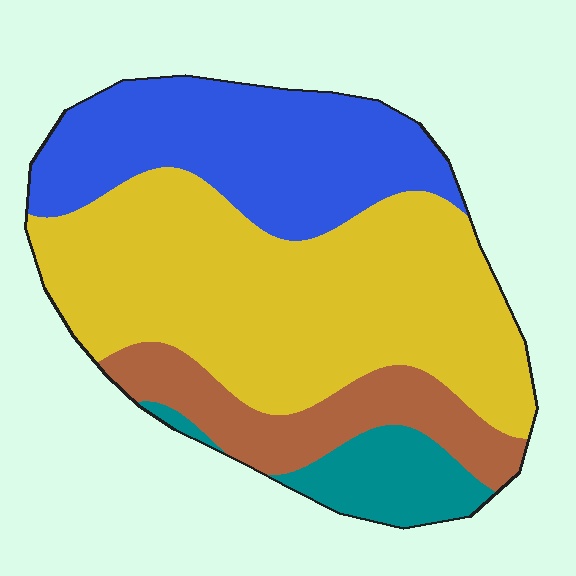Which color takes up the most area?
Yellow, at roughly 50%.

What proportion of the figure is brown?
Brown covers about 15% of the figure.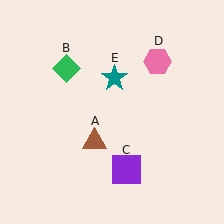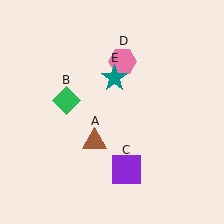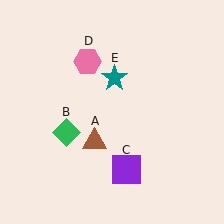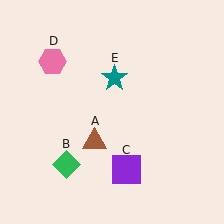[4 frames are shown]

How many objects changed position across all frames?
2 objects changed position: green diamond (object B), pink hexagon (object D).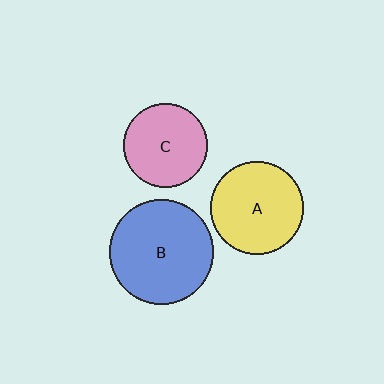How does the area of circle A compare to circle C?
Approximately 1.2 times.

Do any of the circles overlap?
No, none of the circles overlap.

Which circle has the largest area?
Circle B (blue).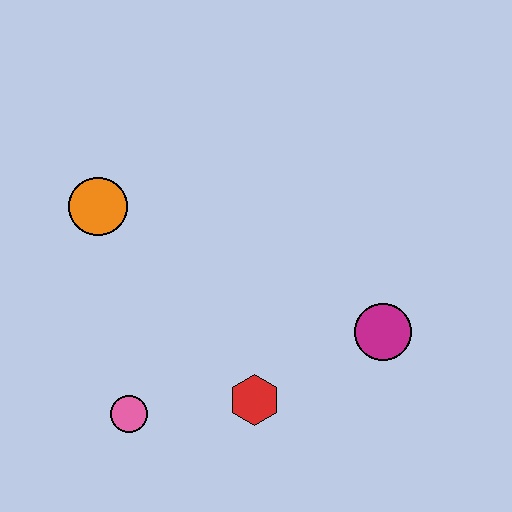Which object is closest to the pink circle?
The red hexagon is closest to the pink circle.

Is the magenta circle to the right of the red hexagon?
Yes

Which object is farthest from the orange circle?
The magenta circle is farthest from the orange circle.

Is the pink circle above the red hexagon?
No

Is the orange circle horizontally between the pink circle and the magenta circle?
No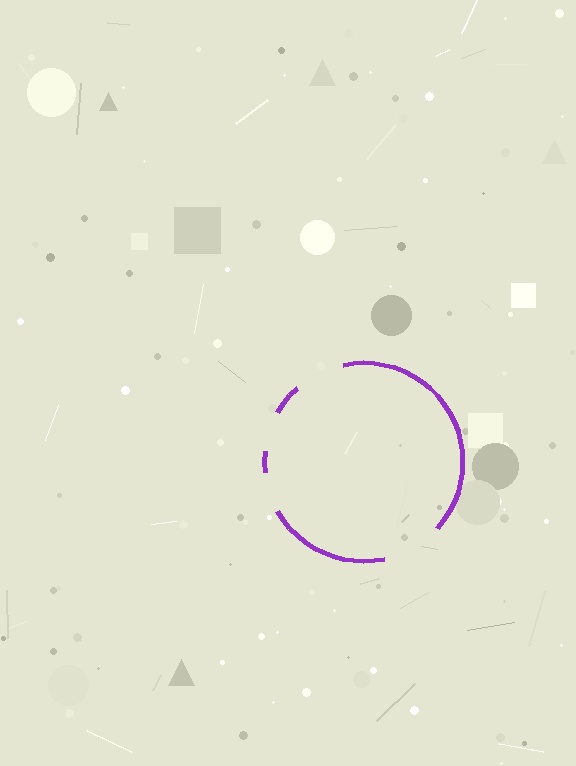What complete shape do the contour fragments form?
The contour fragments form a circle.